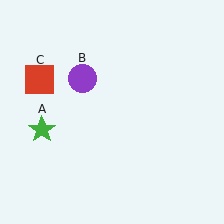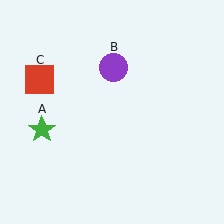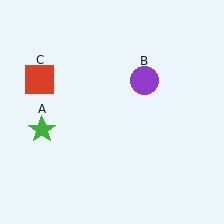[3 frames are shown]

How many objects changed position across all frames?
1 object changed position: purple circle (object B).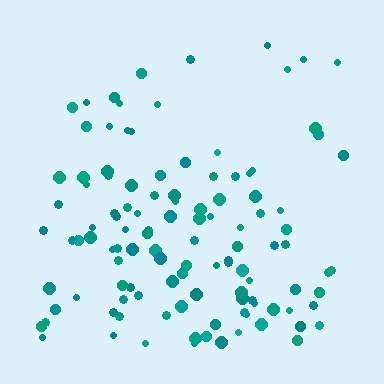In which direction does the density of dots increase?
From top to bottom, with the bottom side densest.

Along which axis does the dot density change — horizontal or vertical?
Vertical.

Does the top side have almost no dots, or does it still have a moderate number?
Still a moderate number, just noticeably fewer than the bottom.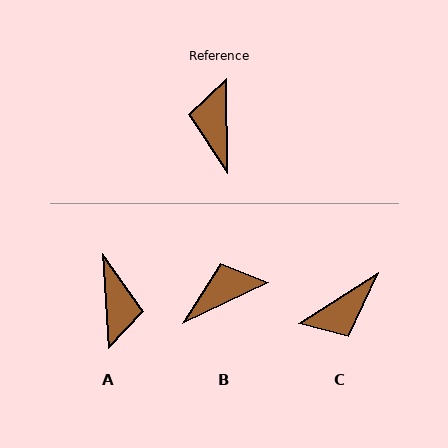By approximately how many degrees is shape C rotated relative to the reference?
Approximately 122 degrees counter-clockwise.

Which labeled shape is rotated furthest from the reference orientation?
A, about 177 degrees away.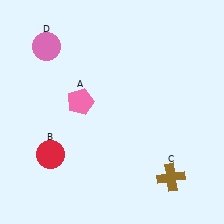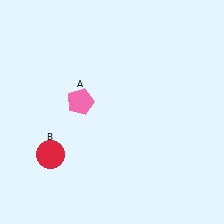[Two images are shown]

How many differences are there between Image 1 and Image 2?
There are 2 differences between the two images.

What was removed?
The pink circle (D), the brown cross (C) were removed in Image 2.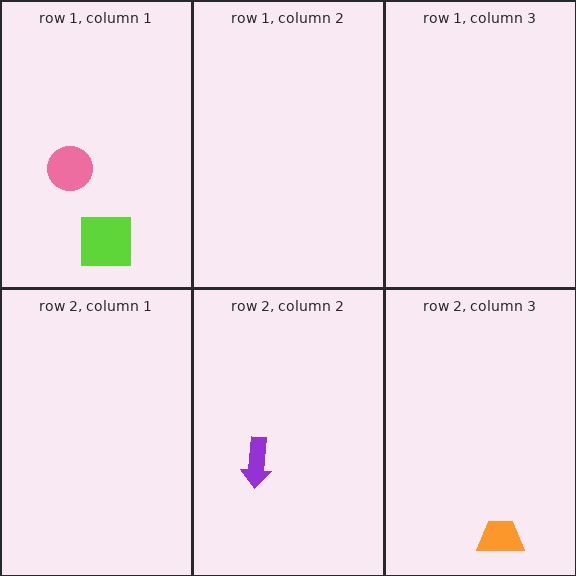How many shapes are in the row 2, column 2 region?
1.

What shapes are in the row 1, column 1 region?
The lime square, the pink circle.